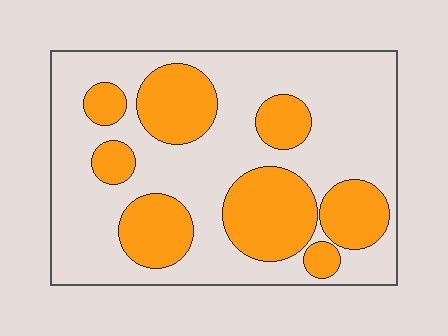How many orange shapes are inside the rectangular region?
8.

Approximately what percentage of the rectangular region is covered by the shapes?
Approximately 35%.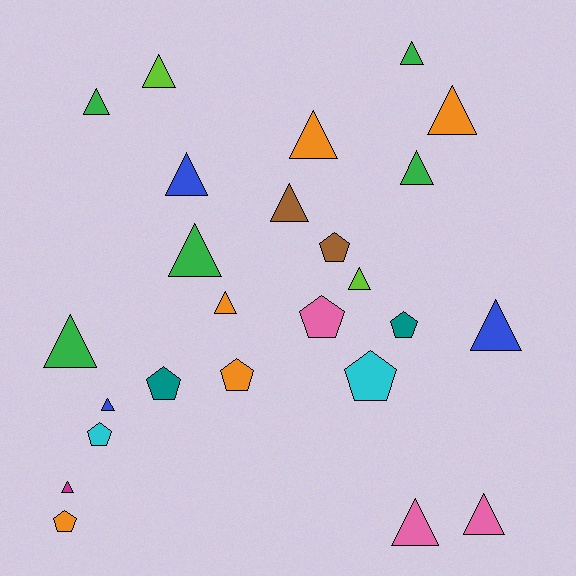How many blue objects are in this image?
There are 3 blue objects.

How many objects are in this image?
There are 25 objects.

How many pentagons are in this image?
There are 8 pentagons.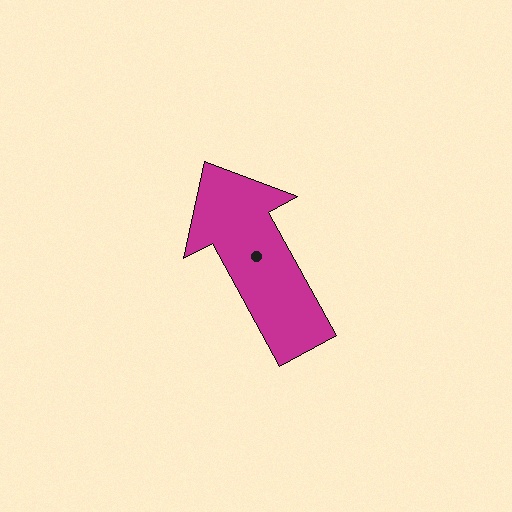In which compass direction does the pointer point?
Northwest.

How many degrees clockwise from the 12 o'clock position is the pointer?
Approximately 331 degrees.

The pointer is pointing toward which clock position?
Roughly 11 o'clock.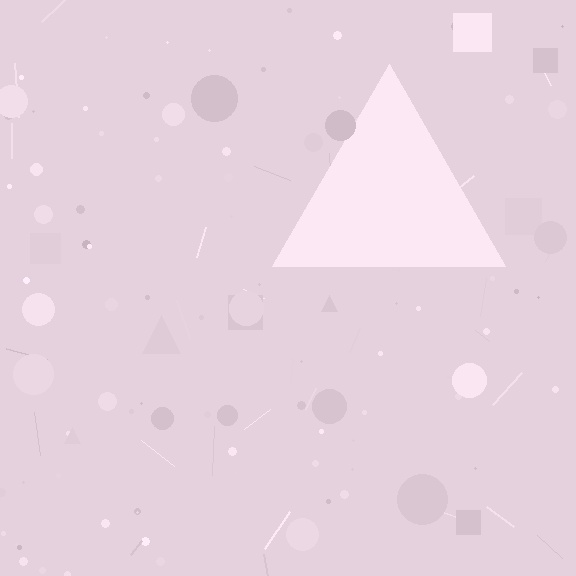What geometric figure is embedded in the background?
A triangle is embedded in the background.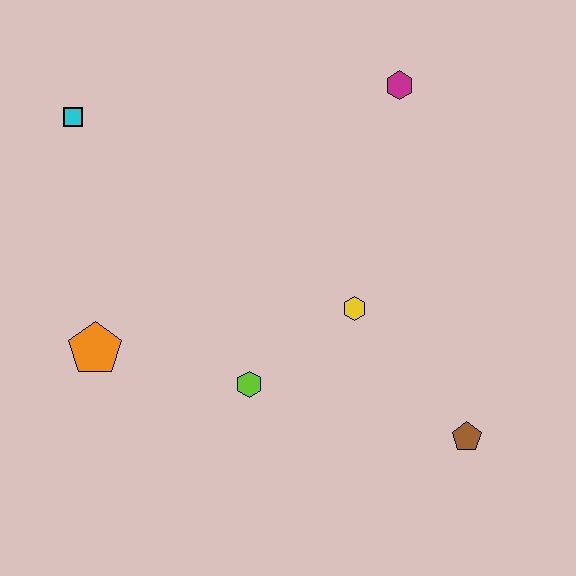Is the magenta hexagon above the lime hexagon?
Yes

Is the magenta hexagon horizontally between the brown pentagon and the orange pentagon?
Yes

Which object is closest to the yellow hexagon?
The lime hexagon is closest to the yellow hexagon.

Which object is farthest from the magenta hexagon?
The orange pentagon is farthest from the magenta hexagon.